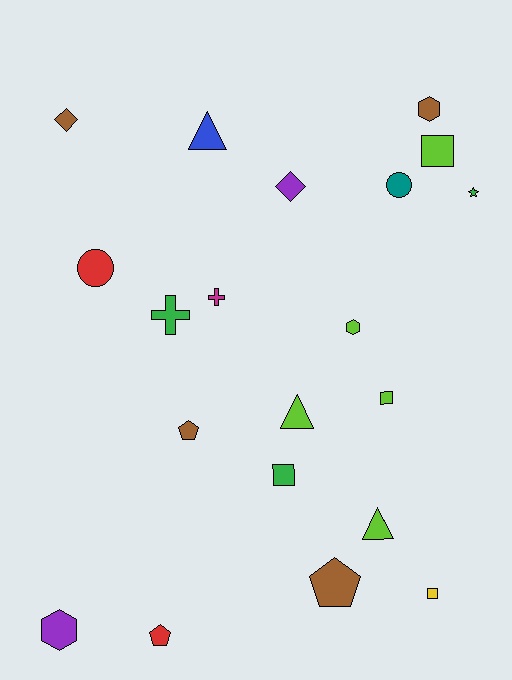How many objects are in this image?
There are 20 objects.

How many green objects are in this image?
There are 3 green objects.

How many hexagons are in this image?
There are 3 hexagons.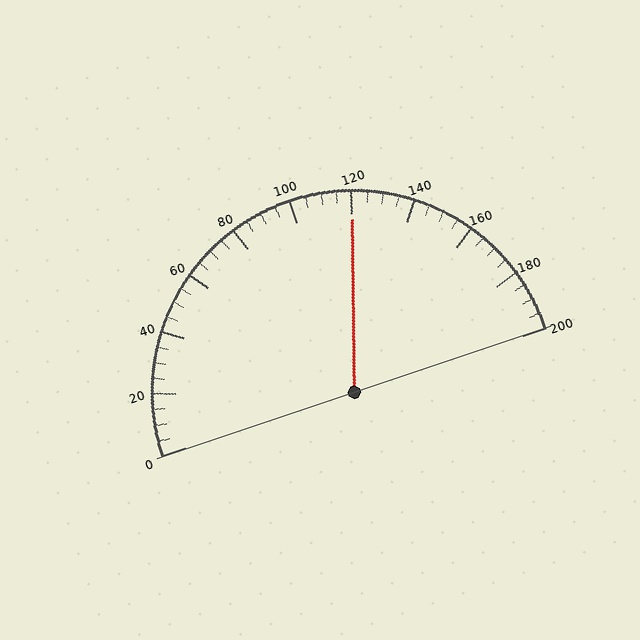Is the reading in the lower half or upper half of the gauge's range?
The reading is in the upper half of the range (0 to 200).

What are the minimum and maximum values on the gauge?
The gauge ranges from 0 to 200.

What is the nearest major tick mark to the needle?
The nearest major tick mark is 120.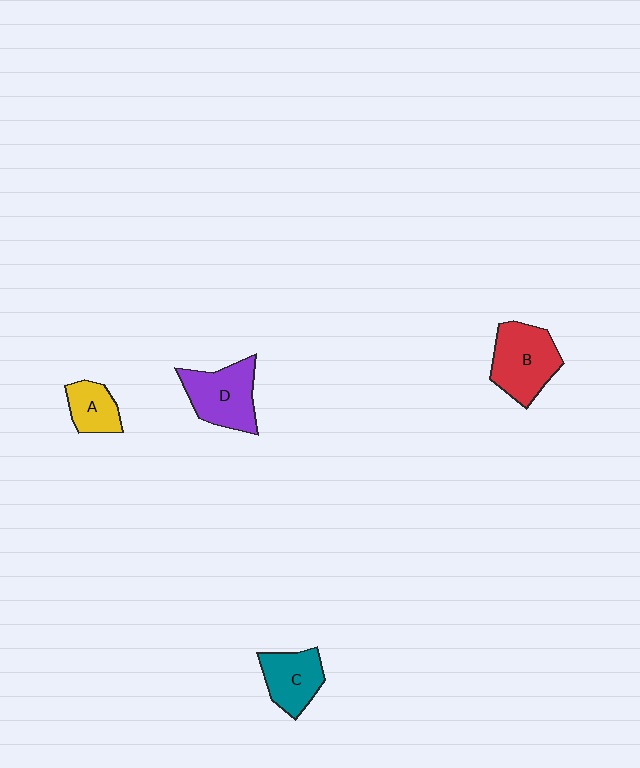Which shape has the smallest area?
Shape A (yellow).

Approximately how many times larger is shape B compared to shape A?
Approximately 1.8 times.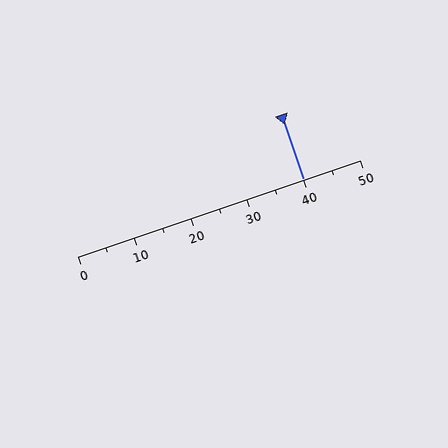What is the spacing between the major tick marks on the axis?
The major ticks are spaced 10 apart.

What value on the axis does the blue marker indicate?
The marker indicates approximately 40.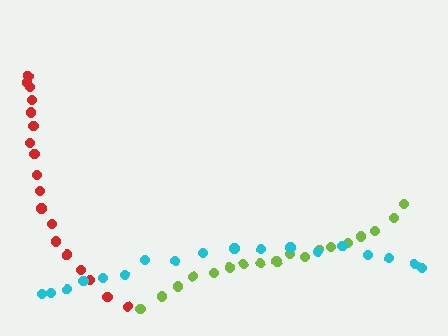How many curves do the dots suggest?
There are 3 distinct paths.